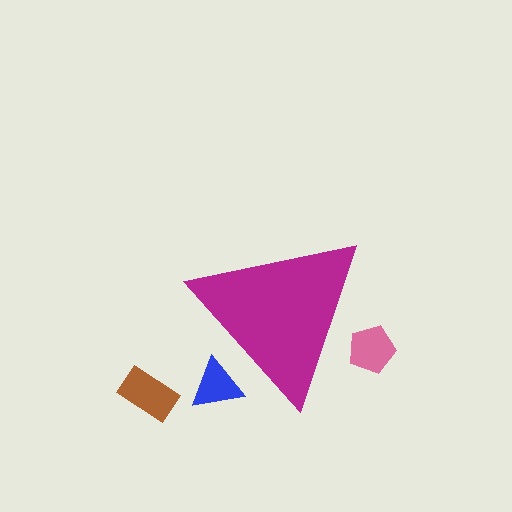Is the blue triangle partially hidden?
Yes, the blue triangle is partially hidden behind the magenta triangle.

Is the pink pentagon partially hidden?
Yes, the pink pentagon is partially hidden behind the magenta triangle.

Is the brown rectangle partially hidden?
No, the brown rectangle is fully visible.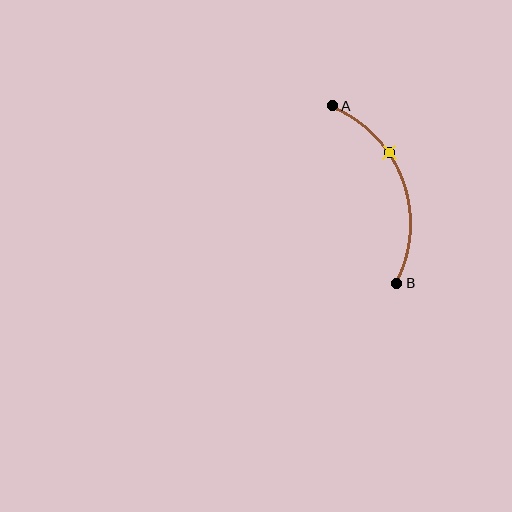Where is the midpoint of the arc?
The arc midpoint is the point on the curve farthest from the straight line joining A and B. It sits to the right of that line.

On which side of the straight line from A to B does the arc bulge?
The arc bulges to the right of the straight line connecting A and B.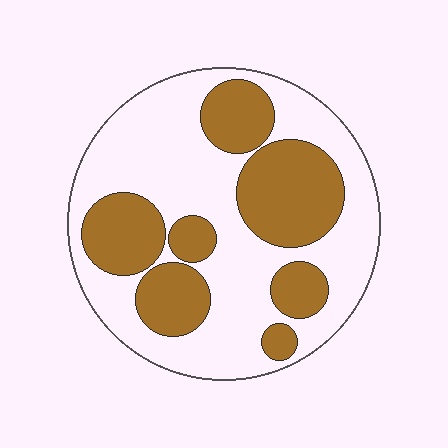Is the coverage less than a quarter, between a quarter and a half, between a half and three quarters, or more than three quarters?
Between a quarter and a half.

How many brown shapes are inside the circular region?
7.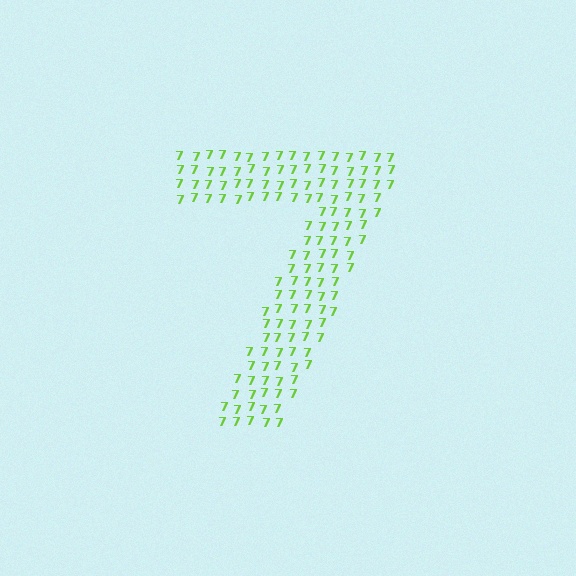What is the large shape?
The large shape is the digit 7.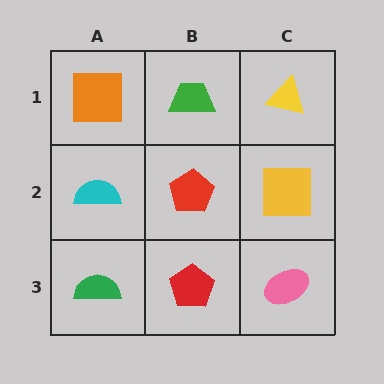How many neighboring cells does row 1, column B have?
3.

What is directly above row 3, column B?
A red pentagon.